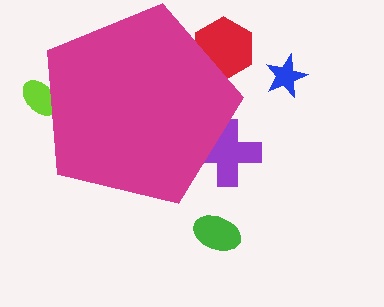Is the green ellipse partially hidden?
No, the green ellipse is fully visible.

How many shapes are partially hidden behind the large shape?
3 shapes are partially hidden.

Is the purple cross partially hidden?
Yes, the purple cross is partially hidden behind the magenta pentagon.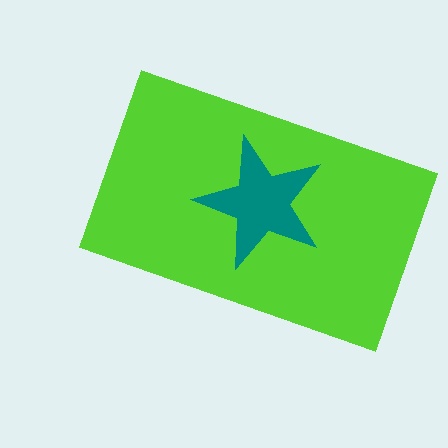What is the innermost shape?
The teal star.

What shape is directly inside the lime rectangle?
The teal star.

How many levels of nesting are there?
2.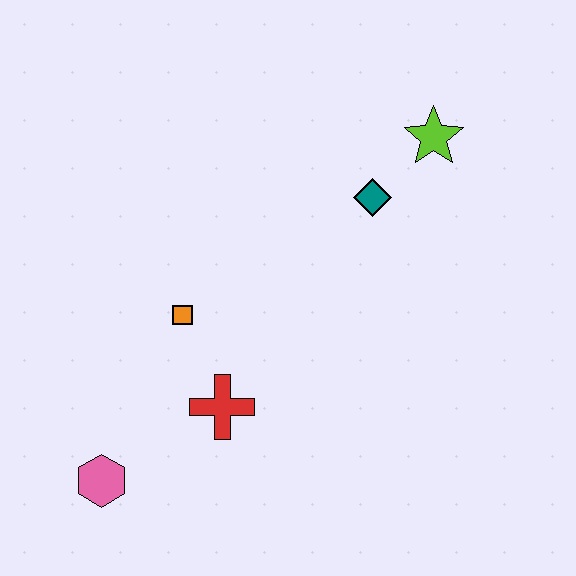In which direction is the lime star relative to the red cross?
The lime star is above the red cross.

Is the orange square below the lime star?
Yes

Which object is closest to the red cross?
The orange square is closest to the red cross.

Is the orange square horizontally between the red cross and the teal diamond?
No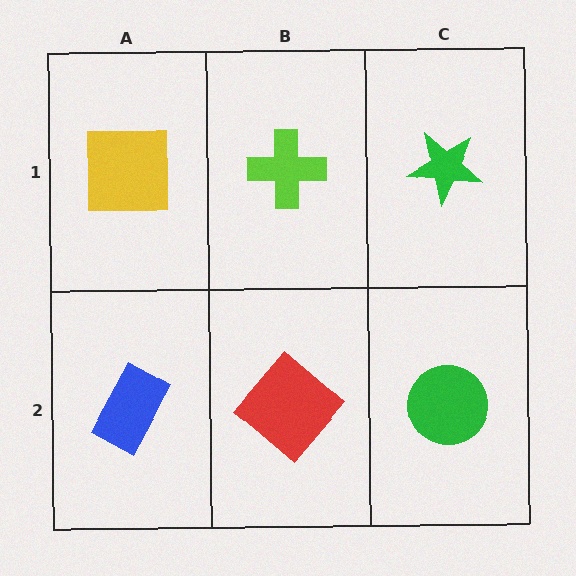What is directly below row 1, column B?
A red diamond.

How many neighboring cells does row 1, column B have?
3.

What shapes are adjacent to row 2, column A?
A yellow square (row 1, column A), a red diamond (row 2, column B).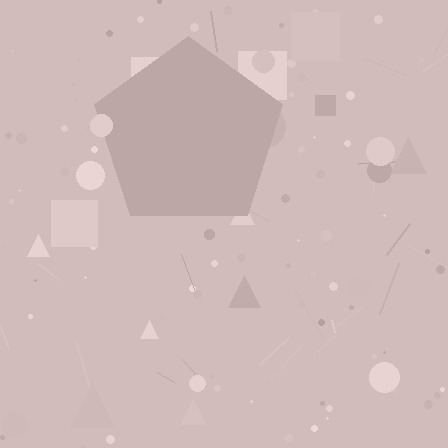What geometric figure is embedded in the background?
A pentagon is embedded in the background.